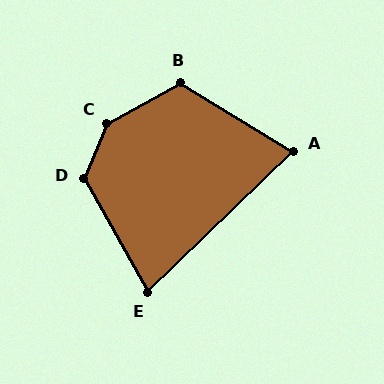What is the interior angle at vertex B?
Approximately 120 degrees (obtuse).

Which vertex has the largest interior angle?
C, at approximately 142 degrees.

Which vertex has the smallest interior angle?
A, at approximately 75 degrees.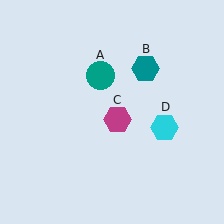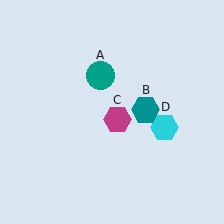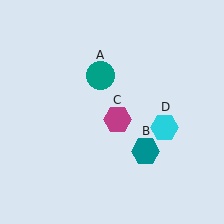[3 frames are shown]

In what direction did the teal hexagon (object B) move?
The teal hexagon (object B) moved down.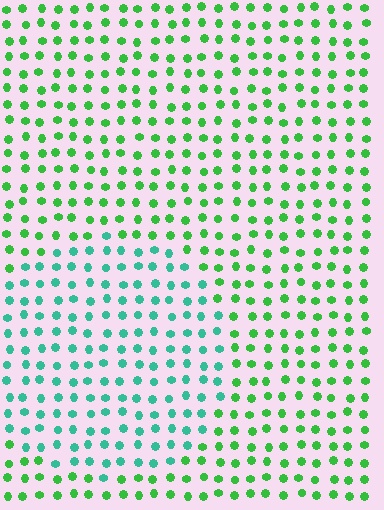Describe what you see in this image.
The image is filled with small green elements in a uniform arrangement. A circle-shaped region is visible where the elements are tinted to a slightly different hue, forming a subtle color boundary.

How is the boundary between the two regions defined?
The boundary is defined purely by a slight shift in hue (about 40 degrees). Spacing, size, and orientation are identical on both sides.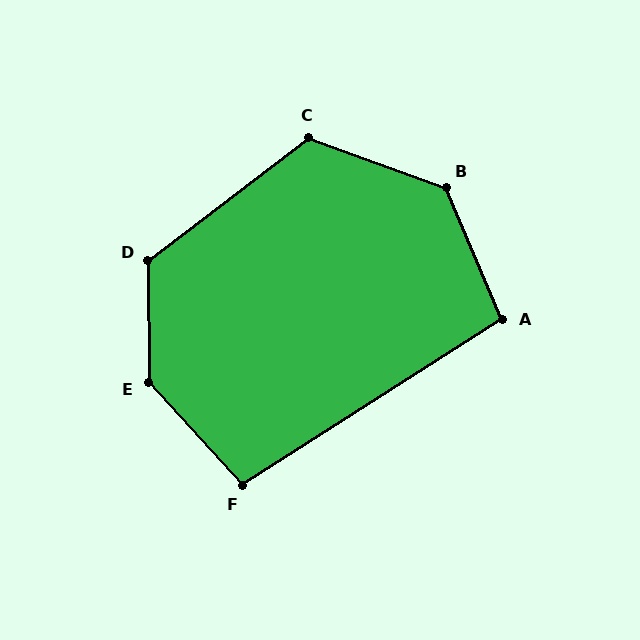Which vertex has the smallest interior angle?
A, at approximately 99 degrees.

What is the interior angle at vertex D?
Approximately 127 degrees (obtuse).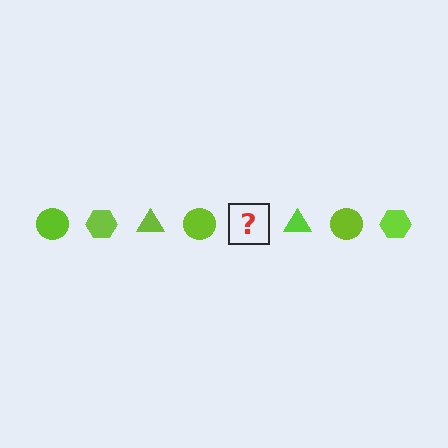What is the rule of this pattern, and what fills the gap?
The rule is that the pattern cycles through circle, hexagon, triangle shapes in lime. The gap should be filled with a lime hexagon.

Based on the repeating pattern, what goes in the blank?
The blank should be a lime hexagon.